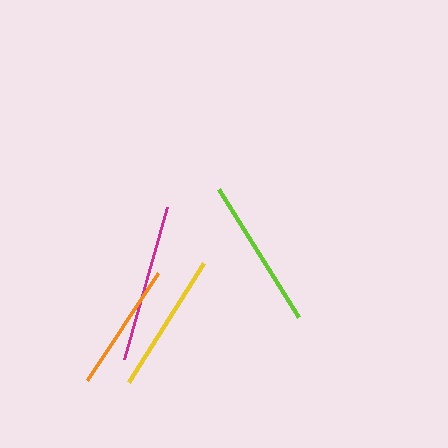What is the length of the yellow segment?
The yellow segment is approximately 141 pixels long.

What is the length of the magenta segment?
The magenta segment is approximately 158 pixels long.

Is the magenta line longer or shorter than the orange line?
The magenta line is longer than the orange line.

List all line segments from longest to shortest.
From longest to shortest: magenta, lime, yellow, orange.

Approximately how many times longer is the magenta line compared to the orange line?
The magenta line is approximately 1.2 times the length of the orange line.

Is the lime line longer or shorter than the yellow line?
The lime line is longer than the yellow line.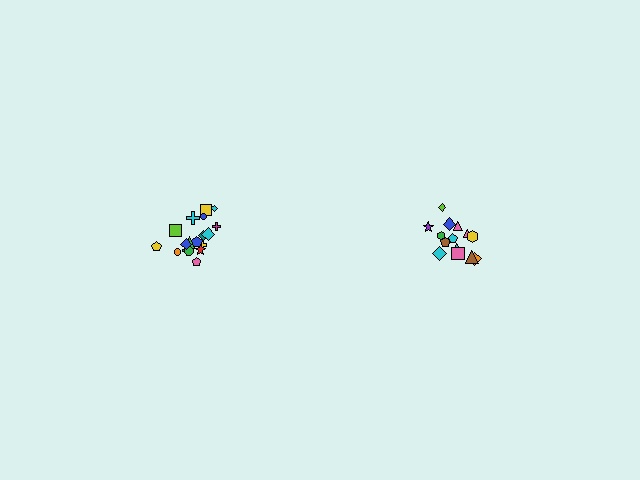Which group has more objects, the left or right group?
The left group.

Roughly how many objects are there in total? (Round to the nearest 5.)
Roughly 35 objects in total.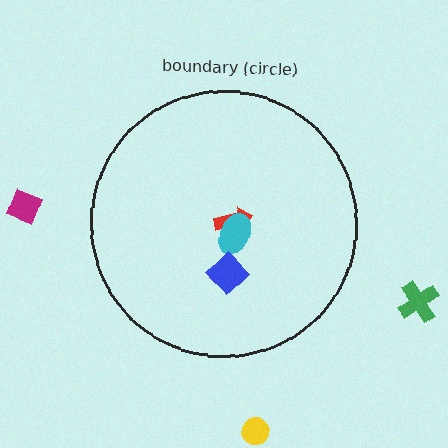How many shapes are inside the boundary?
3 inside, 3 outside.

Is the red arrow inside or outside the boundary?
Inside.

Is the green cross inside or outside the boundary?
Outside.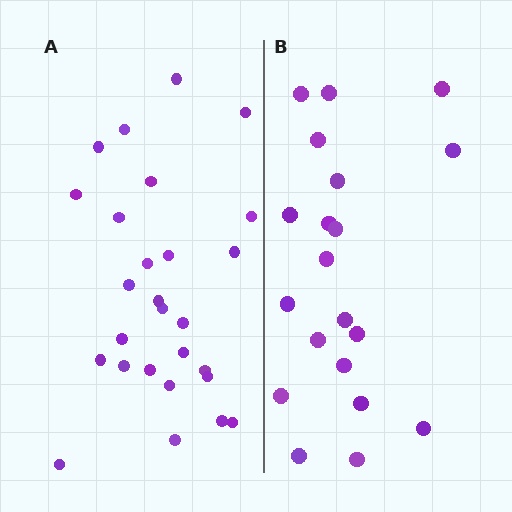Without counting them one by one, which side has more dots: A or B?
Region A (the left region) has more dots.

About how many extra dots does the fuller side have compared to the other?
Region A has roughly 8 or so more dots than region B.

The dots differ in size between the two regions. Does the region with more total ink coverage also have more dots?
No. Region B has more total ink coverage because its dots are larger, but region A actually contains more individual dots. Total area can be misleading — the number of items is what matters here.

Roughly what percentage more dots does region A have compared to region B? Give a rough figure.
About 35% more.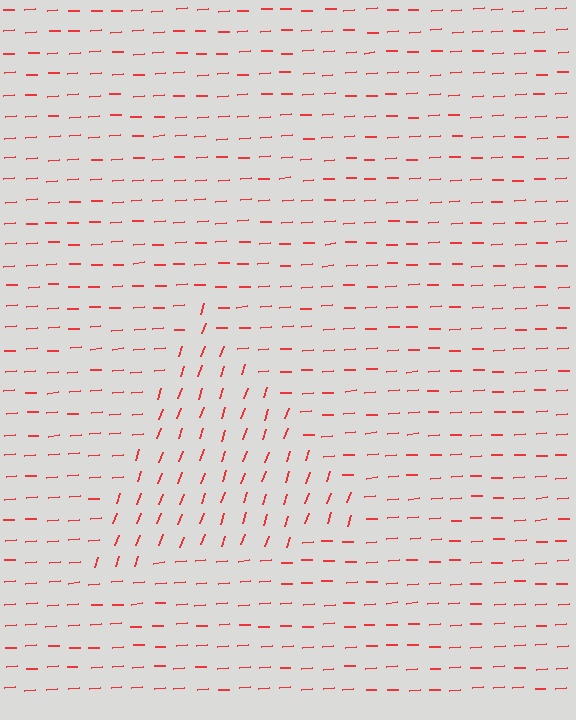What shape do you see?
I see a triangle.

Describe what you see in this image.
The image is filled with small red line segments. A triangle region in the image has lines oriented differently from the surrounding lines, creating a visible texture boundary.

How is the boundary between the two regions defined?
The boundary is defined purely by a change in line orientation (approximately 68 degrees difference). All lines are the same color and thickness.